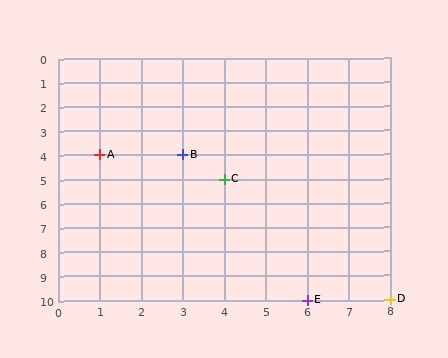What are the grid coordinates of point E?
Point E is at grid coordinates (6, 10).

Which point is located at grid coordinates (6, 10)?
Point E is at (6, 10).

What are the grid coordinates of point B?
Point B is at grid coordinates (3, 4).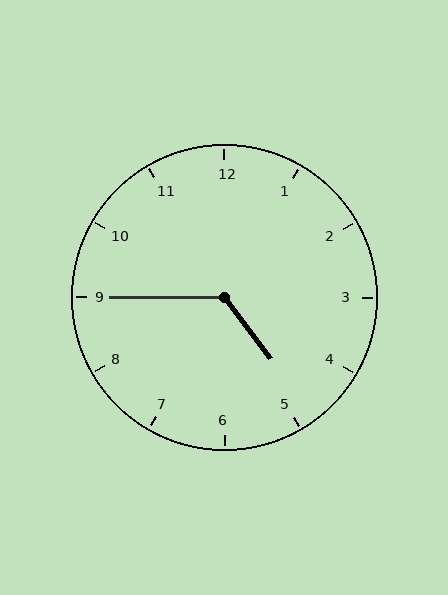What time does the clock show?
4:45.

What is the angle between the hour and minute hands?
Approximately 128 degrees.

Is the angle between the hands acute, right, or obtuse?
It is obtuse.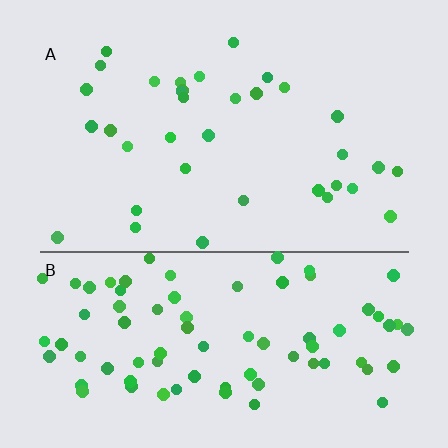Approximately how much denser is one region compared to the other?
Approximately 2.4× — region B over region A.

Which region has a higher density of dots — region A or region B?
B (the bottom).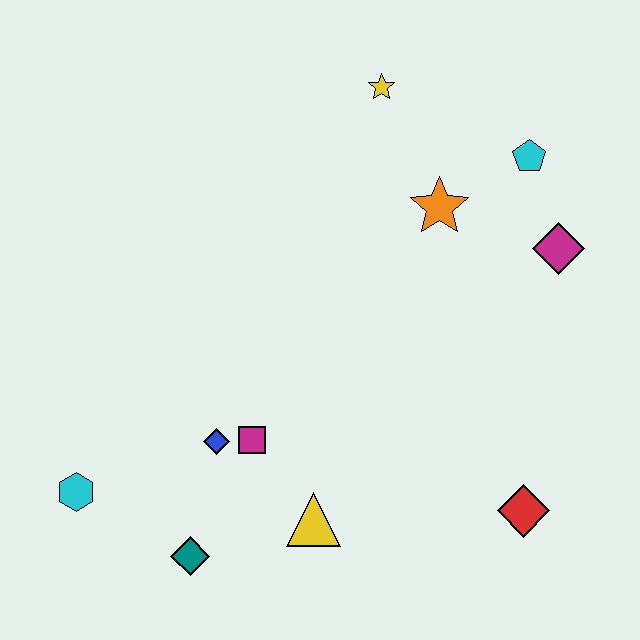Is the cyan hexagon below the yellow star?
Yes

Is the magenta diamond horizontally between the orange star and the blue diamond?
No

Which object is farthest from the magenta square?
The cyan pentagon is farthest from the magenta square.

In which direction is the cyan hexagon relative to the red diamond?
The cyan hexagon is to the left of the red diamond.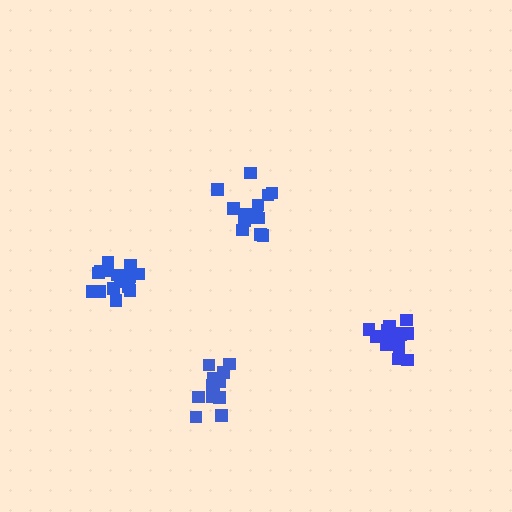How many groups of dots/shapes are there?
There are 4 groups.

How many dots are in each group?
Group 1: 16 dots, Group 2: 13 dots, Group 3: 13 dots, Group 4: 16 dots (58 total).